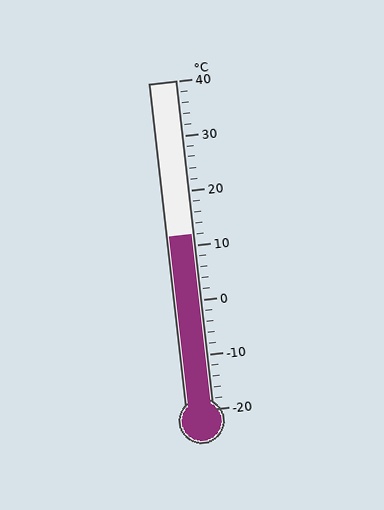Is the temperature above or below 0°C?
The temperature is above 0°C.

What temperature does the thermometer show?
The thermometer shows approximately 12°C.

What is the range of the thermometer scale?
The thermometer scale ranges from -20°C to 40°C.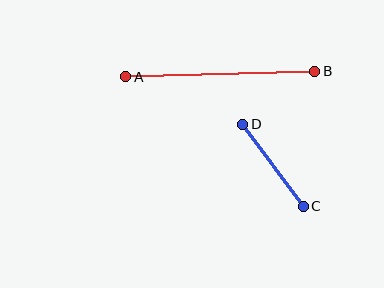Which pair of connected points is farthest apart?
Points A and B are farthest apart.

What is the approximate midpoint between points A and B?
The midpoint is at approximately (220, 74) pixels.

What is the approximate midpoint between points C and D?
The midpoint is at approximately (273, 165) pixels.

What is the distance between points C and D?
The distance is approximately 102 pixels.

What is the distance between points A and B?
The distance is approximately 189 pixels.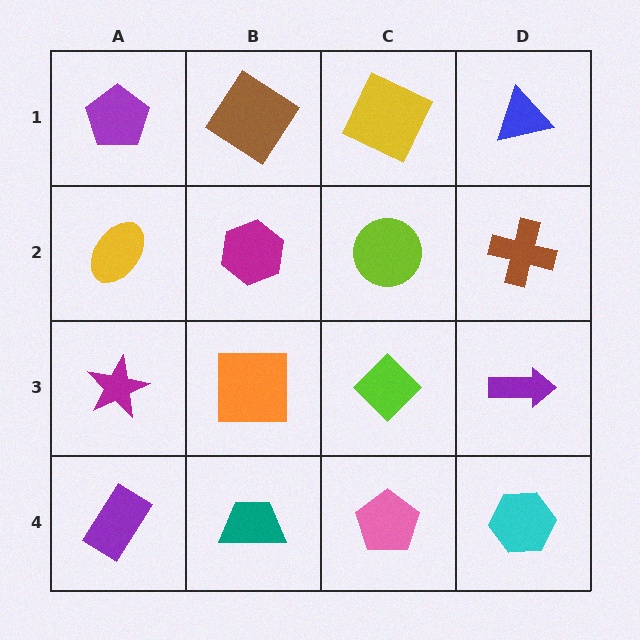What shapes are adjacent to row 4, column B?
An orange square (row 3, column B), a purple rectangle (row 4, column A), a pink pentagon (row 4, column C).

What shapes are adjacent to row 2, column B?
A brown diamond (row 1, column B), an orange square (row 3, column B), a yellow ellipse (row 2, column A), a lime circle (row 2, column C).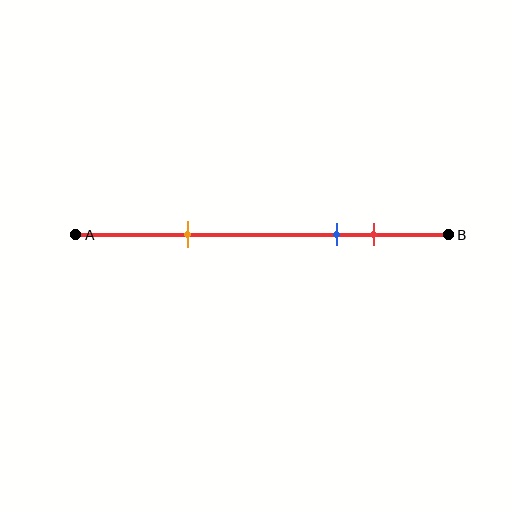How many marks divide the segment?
There are 3 marks dividing the segment.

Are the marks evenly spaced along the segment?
No, the marks are not evenly spaced.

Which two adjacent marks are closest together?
The blue and red marks are the closest adjacent pair.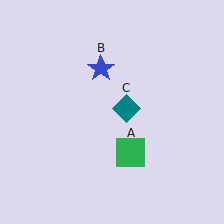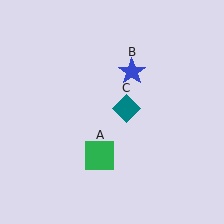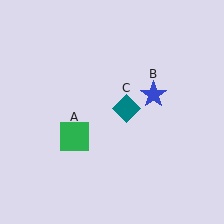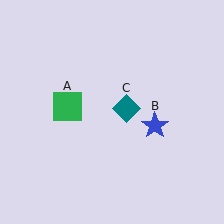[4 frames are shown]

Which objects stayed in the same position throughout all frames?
Teal diamond (object C) remained stationary.